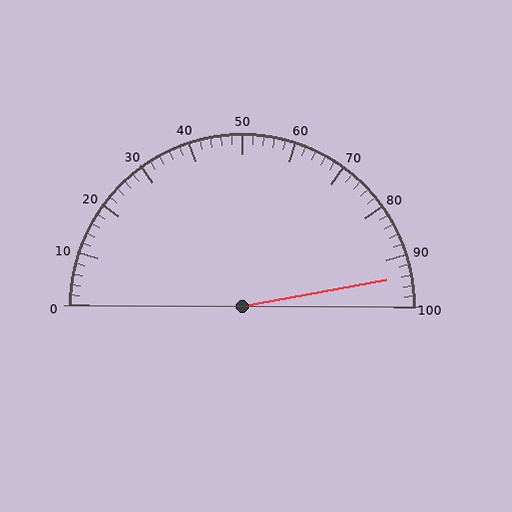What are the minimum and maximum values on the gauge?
The gauge ranges from 0 to 100.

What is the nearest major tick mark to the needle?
The nearest major tick mark is 90.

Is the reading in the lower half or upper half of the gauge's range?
The reading is in the upper half of the range (0 to 100).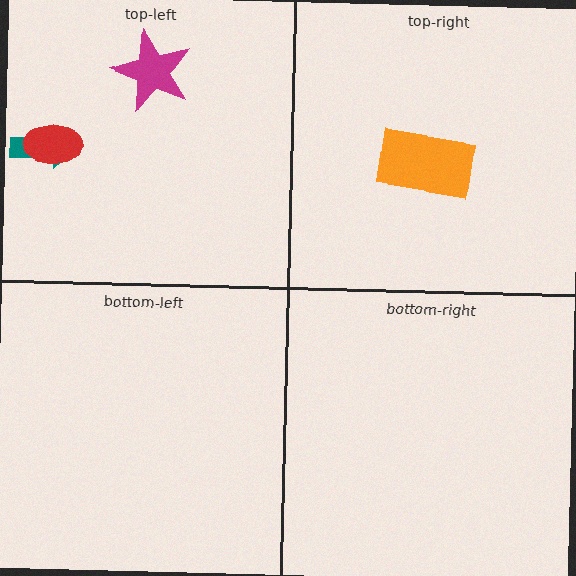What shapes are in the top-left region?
The magenta star, the teal arrow, the red ellipse.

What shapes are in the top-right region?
The orange rectangle.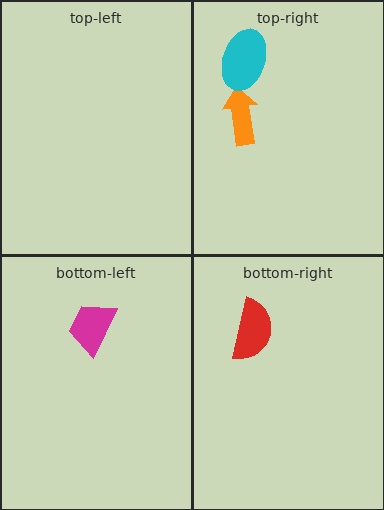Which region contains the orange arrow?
The top-right region.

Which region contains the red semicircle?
The bottom-right region.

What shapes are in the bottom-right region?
The red semicircle.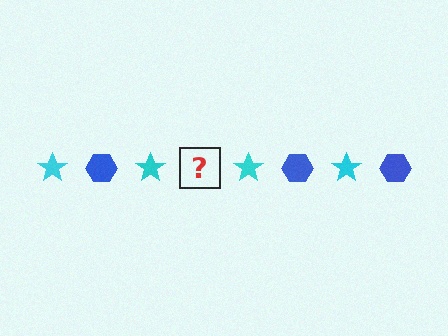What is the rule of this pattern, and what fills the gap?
The rule is that the pattern alternates between cyan star and blue hexagon. The gap should be filled with a blue hexagon.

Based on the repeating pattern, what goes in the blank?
The blank should be a blue hexagon.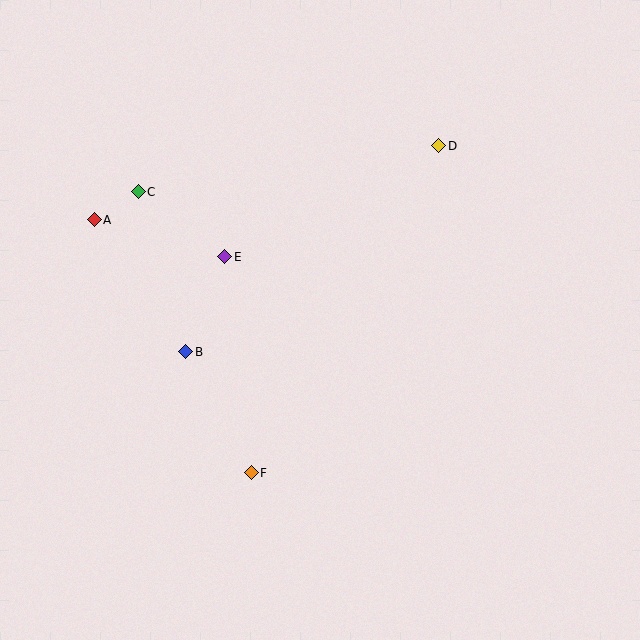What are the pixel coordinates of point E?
Point E is at (225, 257).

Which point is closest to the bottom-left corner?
Point F is closest to the bottom-left corner.